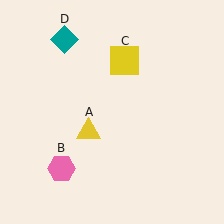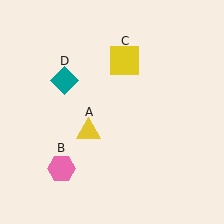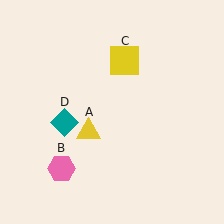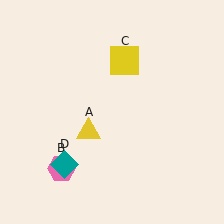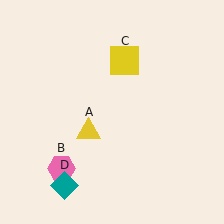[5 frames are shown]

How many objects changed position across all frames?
1 object changed position: teal diamond (object D).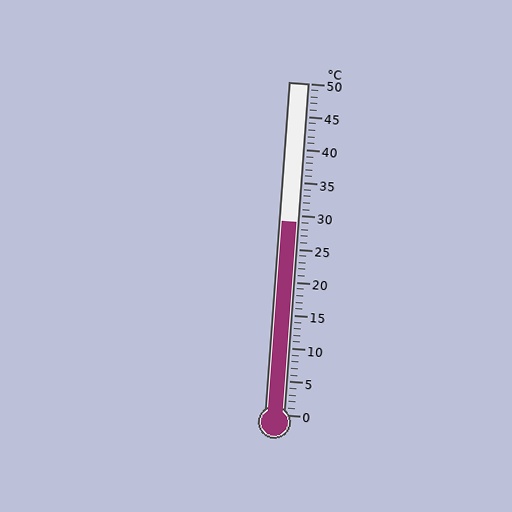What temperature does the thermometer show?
The thermometer shows approximately 29°C.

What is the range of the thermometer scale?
The thermometer scale ranges from 0°C to 50°C.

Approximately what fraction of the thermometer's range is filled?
The thermometer is filled to approximately 60% of its range.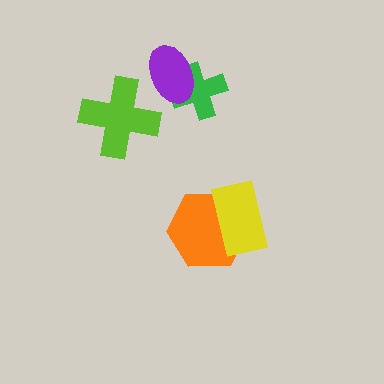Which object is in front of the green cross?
The purple ellipse is in front of the green cross.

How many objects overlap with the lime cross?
0 objects overlap with the lime cross.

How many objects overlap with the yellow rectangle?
1 object overlaps with the yellow rectangle.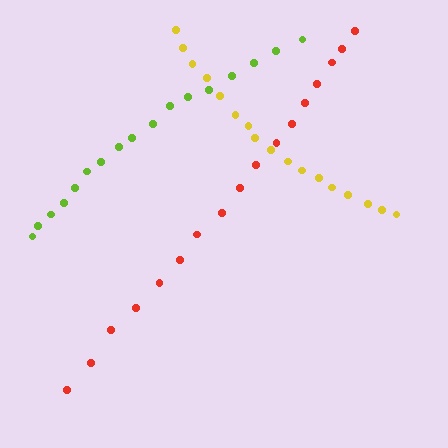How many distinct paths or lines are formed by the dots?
There are 3 distinct paths.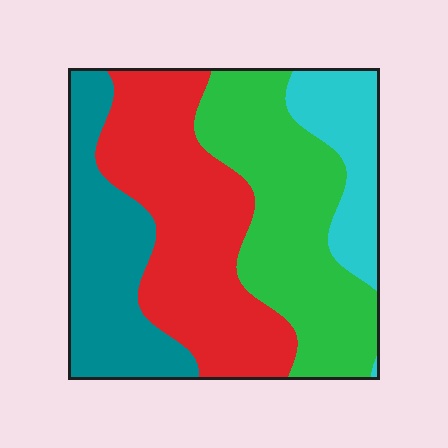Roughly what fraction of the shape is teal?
Teal takes up about one fifth (1/5) of the shape.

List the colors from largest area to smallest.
From largest to smallest: red, green, teal, cyan.